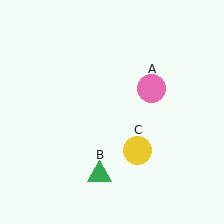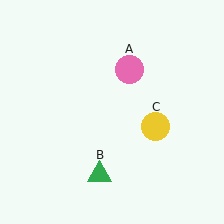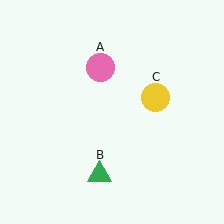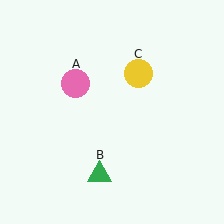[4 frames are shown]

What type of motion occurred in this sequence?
The pink circle (object A), yellow circle (object C) rotated counterclockwise around the center of the scene.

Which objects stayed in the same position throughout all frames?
Green triangle (object B) remained stationary.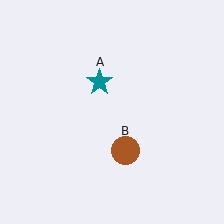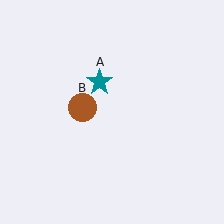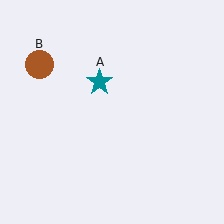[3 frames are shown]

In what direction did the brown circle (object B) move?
The brown circle (object B) moved up and to the left.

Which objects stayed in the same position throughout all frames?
Teal star (object A) remained stationary.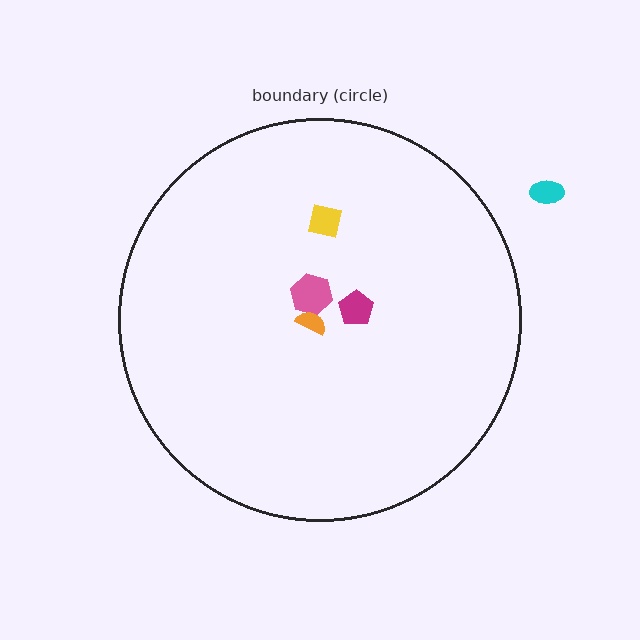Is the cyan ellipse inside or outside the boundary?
Outside.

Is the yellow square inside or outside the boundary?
Inside.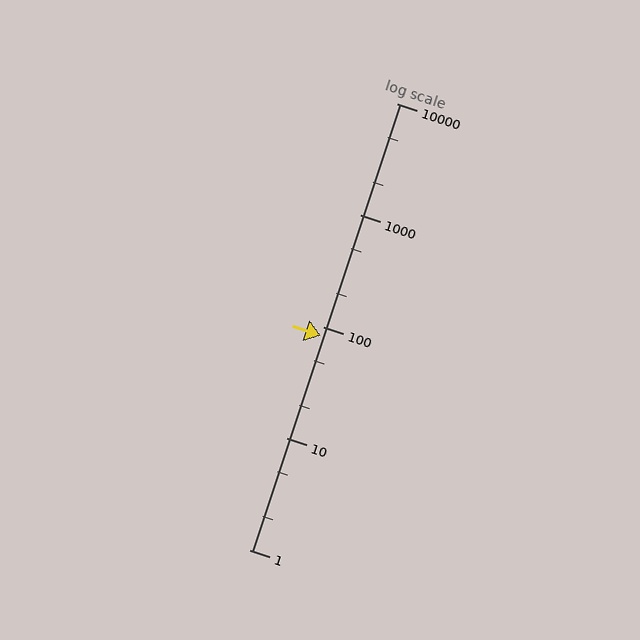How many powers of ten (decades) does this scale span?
The scale spans 4 decades, from 1 to 10000.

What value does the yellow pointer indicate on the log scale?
The pointer indicates approximately 83.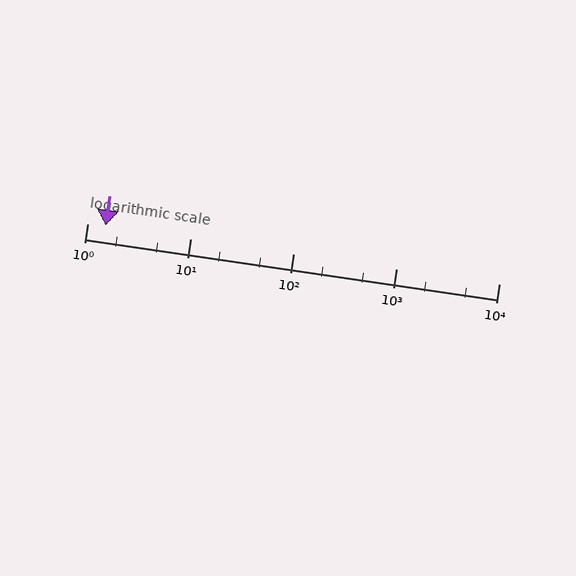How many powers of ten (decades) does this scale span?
The scale spans 4 decades, from 1 to 10000.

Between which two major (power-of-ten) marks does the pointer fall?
The pointer is between 1 and 10.